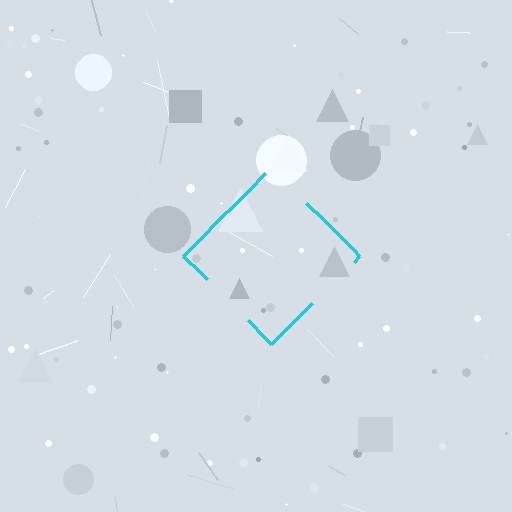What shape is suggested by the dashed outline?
The dashed outline suggests a diamond.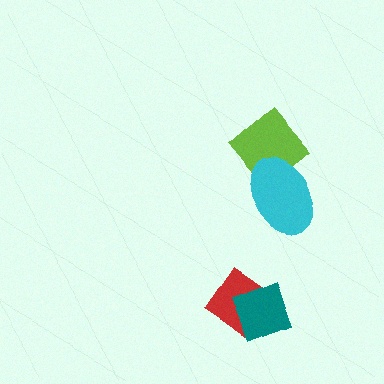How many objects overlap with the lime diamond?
1 object overlaps with the lime diamond.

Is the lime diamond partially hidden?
Yes, it is partially covered by another shape.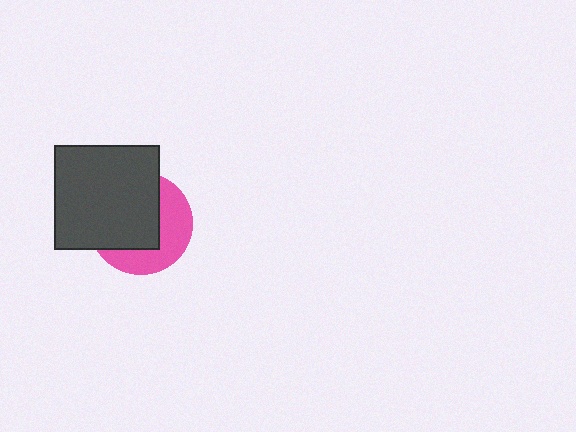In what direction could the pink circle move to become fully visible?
The pink circle could move toward the lower-right. That would shift it out from behind the dark gray square entirely.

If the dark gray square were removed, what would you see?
You would see the complete pink circle.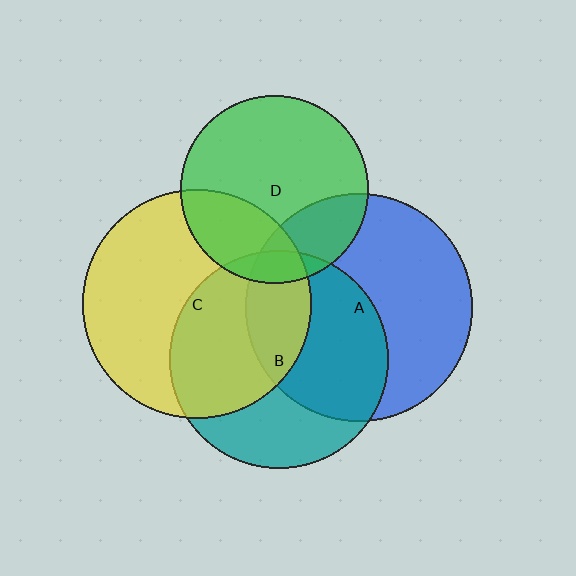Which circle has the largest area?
Circle C (yellow).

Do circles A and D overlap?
Yes.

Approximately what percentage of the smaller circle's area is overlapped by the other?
Approximately 25%.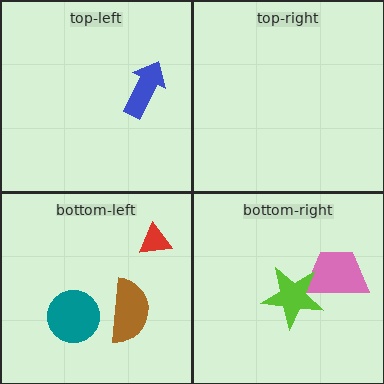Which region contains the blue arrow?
The top-left region.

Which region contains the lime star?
The bottom-right region.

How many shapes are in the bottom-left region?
3.